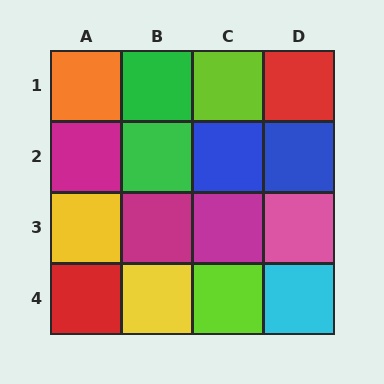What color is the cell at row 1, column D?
Red.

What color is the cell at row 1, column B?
Green.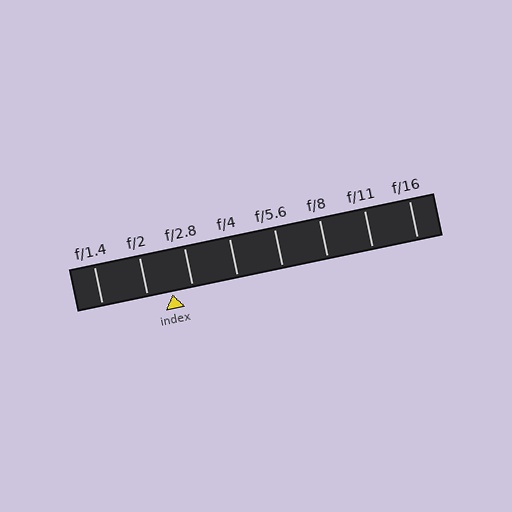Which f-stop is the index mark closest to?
The index mark is closest to f/2.8.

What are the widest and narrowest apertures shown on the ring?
The widest aperture shown is f/1.4 and the narrowest is f/16.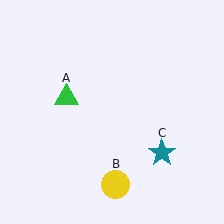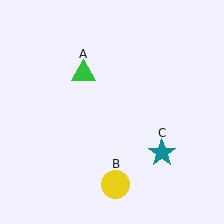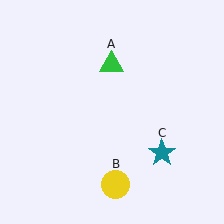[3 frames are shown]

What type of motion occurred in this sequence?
The green triangle (object A) rotated clockwise around the center of the scene.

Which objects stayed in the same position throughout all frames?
Yellow circle (object B) and teal star (object C) remained stationary.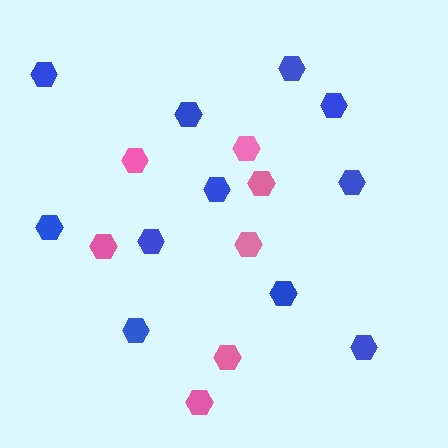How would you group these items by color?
There are 2 groups: one group of blue hexagons (11) and one group of pink hexagons (7).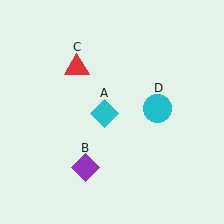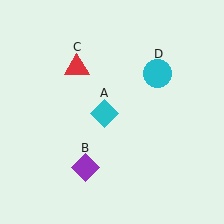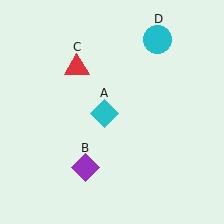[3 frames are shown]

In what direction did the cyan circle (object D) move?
The cyan circle (object D) moved up.